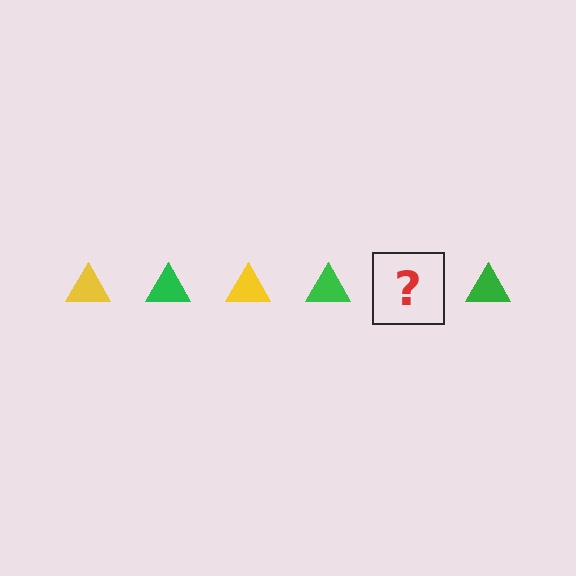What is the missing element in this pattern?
The missing element is a yellow triangle.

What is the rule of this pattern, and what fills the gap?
The rule is that the pattern cycles through yellow, green triangles. The gap should be filled with a yellow triangle.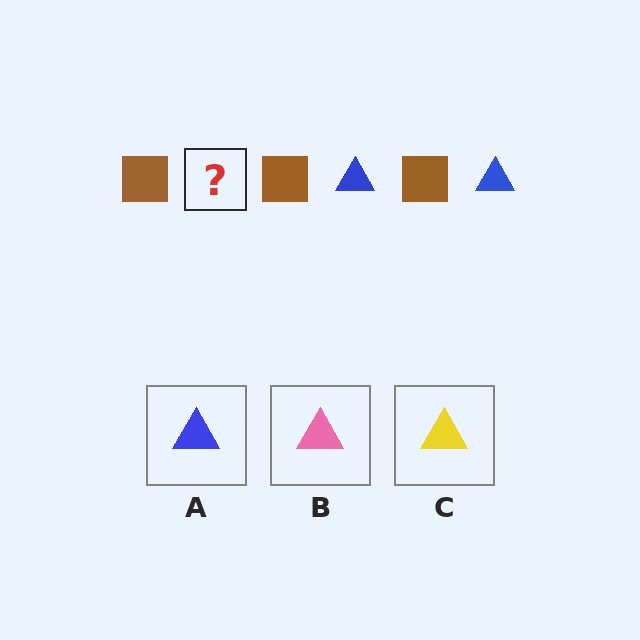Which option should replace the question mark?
Option A.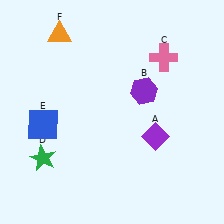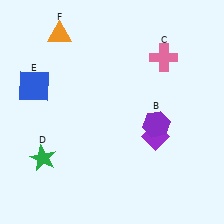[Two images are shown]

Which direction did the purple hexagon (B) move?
The purple hexagon (B) moved down.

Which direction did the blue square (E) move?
The blue square (E) moved up.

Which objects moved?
The objects that moved are: the purple hexagon (B), the blue square (E).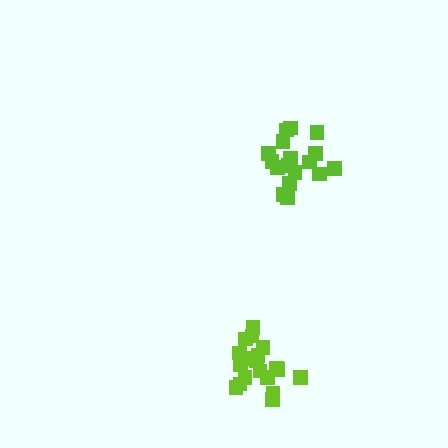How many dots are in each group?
Group 1: 20 dots, Group 2: 17 dots (37 total).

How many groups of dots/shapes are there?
There are 2 groups.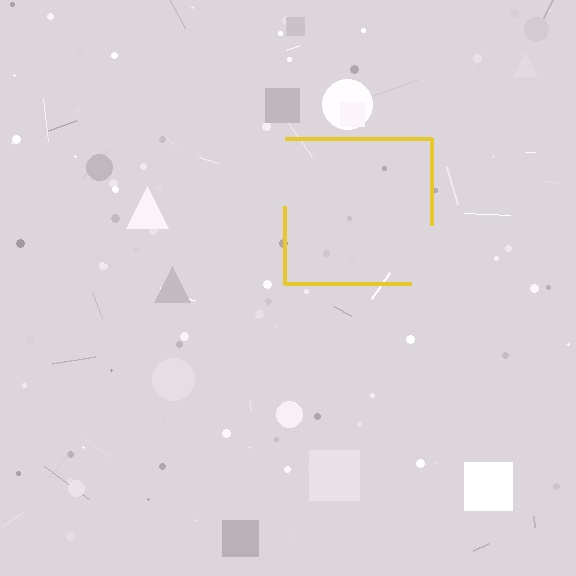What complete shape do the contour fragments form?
The contour fragments form a square.